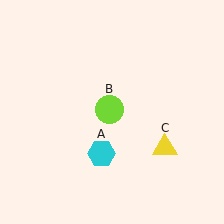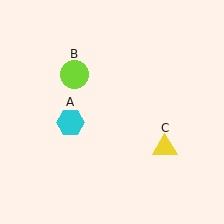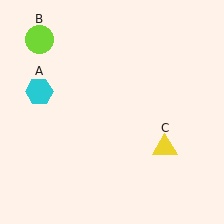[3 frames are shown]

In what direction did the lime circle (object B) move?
The lime circle (object B) moved up and to the left.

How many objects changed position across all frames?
2 objects changed position: cyan hexagon (object A), lime circle (object B).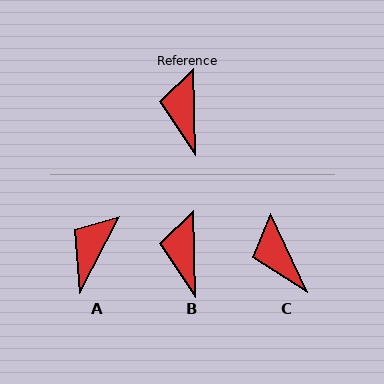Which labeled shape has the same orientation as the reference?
B.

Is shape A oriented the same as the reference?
No, it is off by about 28 degrees.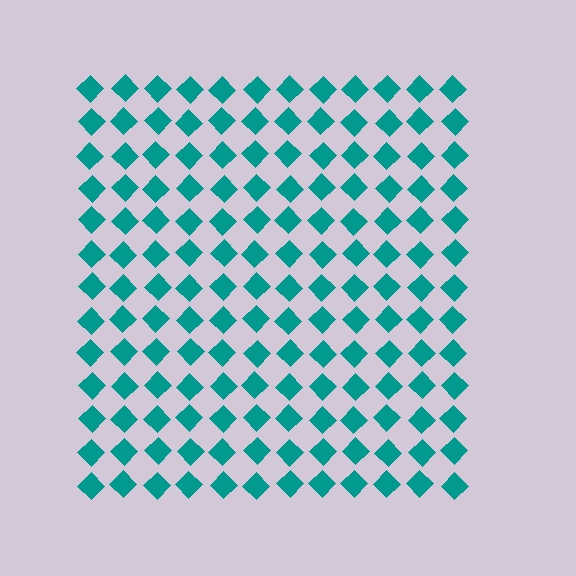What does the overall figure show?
The overall figure shows a square.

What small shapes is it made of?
It is made of small diamonds.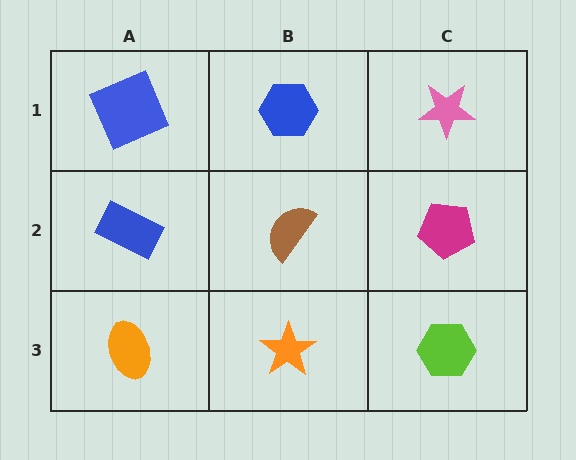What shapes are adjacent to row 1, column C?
A magenta pentagon (row 2, column C), a blue hexagon (row 1, column B).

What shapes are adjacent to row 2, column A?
A blue square (row 1, column A), an orange ellipse (row 3, column A), a brown semicircle (row 2, column B).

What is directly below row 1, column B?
A brown semicircle.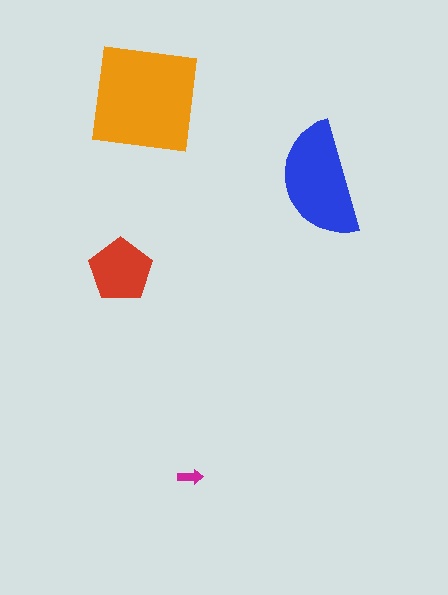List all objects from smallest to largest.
The magenta arrow, the red pentagon, the blue semicircle, the orange square.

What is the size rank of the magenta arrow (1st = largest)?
4th.